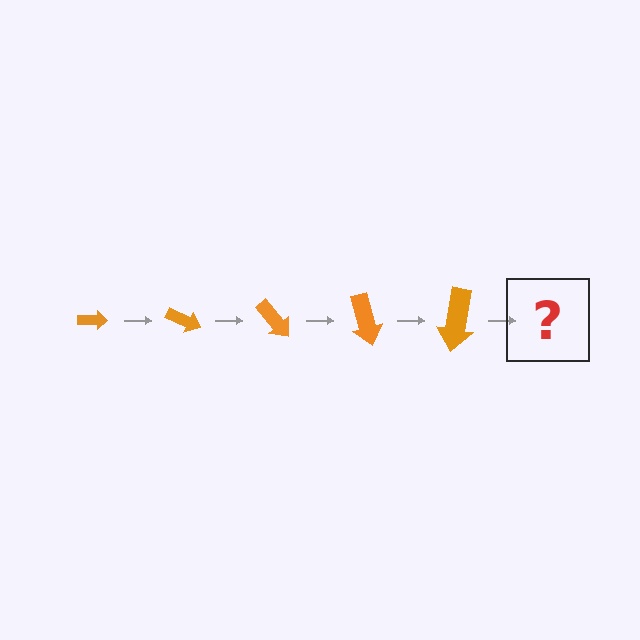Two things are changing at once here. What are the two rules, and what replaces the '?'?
The two rules are that the arrow grows larger each step and it rotates 25 degrees each step. The '?' should be an arrow, larger than the previous one and rotated 125 degrees from the start.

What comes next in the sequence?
The next element should be an arrow, larger than the previous one and rotated 125 degrees from the start.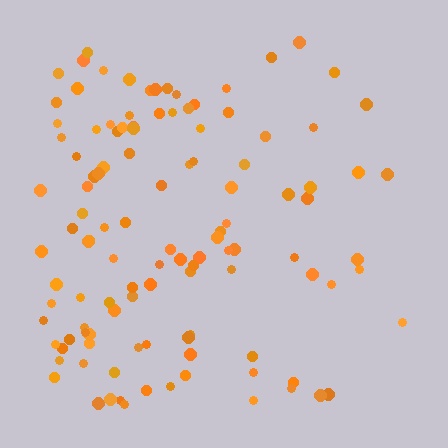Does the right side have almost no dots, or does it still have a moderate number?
Still a moderate number, just noticeably fewer than the left.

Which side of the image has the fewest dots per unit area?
The right.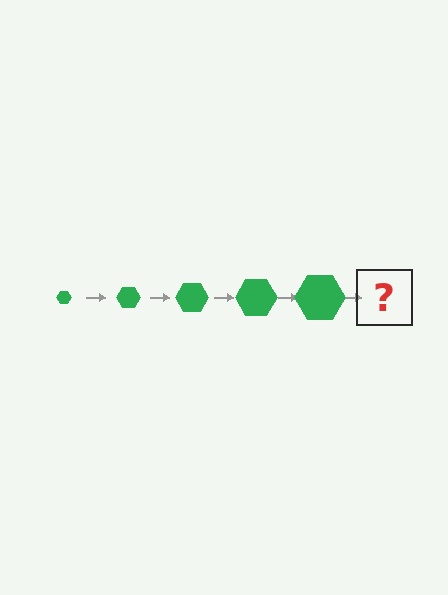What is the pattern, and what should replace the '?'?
The pattern is that the hexagon gets progressively larger each step. The '?' should be a green hexagon, larger than the previous one.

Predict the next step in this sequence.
The next step is a green hexagon, larger than the previous one.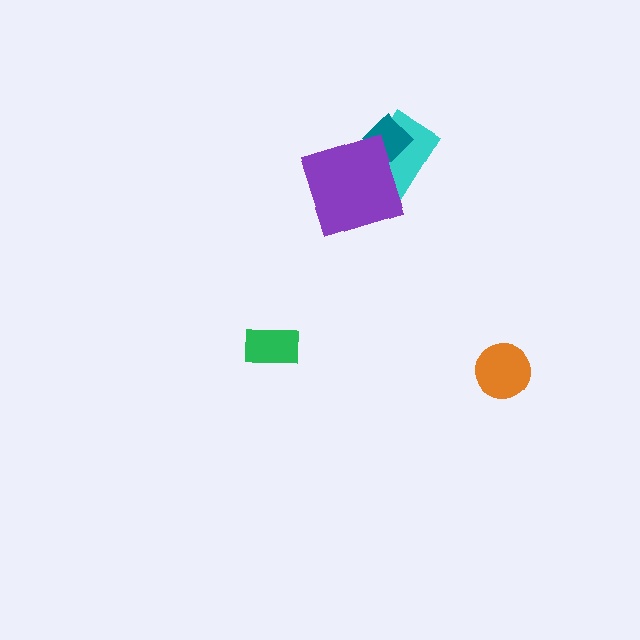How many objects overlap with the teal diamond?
2 objects overlap with the teal diamond.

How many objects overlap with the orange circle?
0 objects overlap with the orange circle.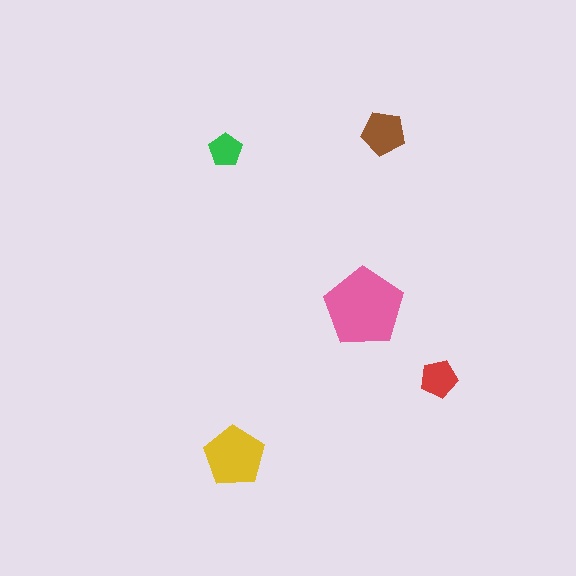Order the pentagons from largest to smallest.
the pink one, the yellow one, the brown one, the red one, the green one.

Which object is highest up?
The brown pentagon is topmost.